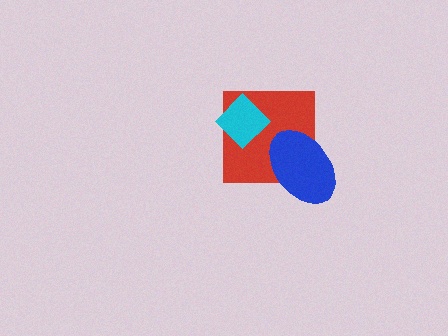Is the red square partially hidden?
Yes, it is partially covered by another shape.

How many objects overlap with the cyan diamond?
1 object overlaps with the cyan diamond.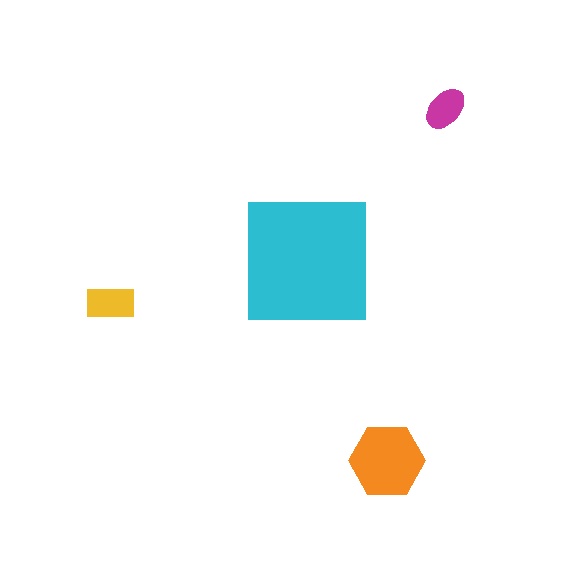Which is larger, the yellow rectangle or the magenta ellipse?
The yellow rectangle.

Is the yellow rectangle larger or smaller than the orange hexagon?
Smaller.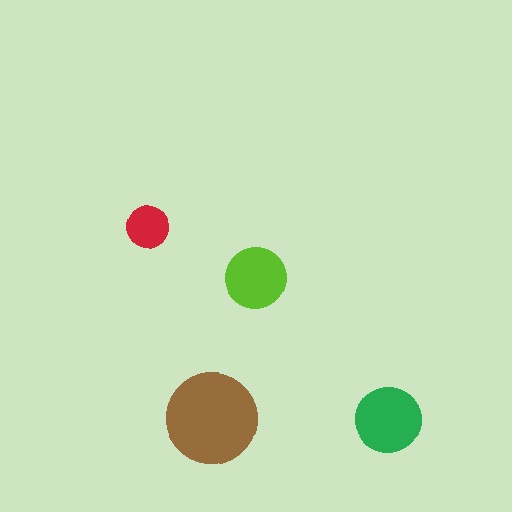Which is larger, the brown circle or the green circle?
The brown one.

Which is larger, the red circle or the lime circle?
The lime one.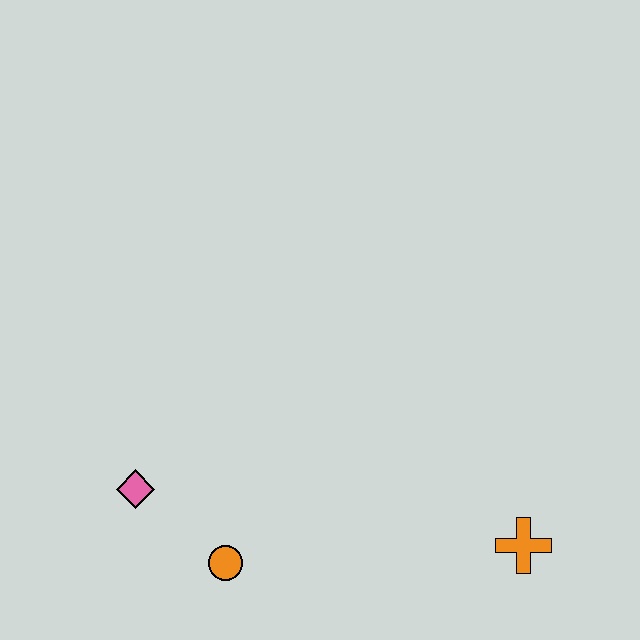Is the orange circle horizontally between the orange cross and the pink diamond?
Yes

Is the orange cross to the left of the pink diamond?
No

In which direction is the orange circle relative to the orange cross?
The orange circle is to the left of the orange cross.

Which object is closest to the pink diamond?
The orange circle is closest to the pink diamond.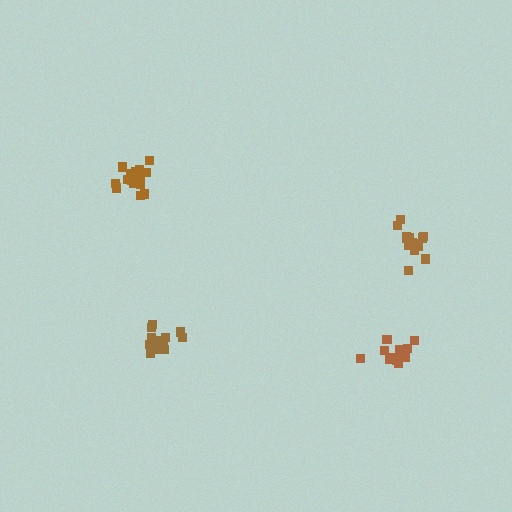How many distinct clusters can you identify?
There are 4 distinct clusters.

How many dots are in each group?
Group 1: 16 dots, Group 2: 15 dots, Group 3: 15 dots, Group 4: 13 dots (59 total).